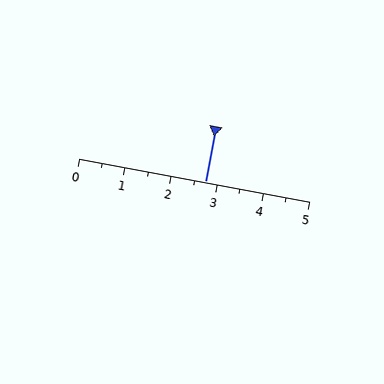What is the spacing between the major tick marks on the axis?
The major ticks are spaced 1 apart.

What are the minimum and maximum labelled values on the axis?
The axis runs from 0 to 5.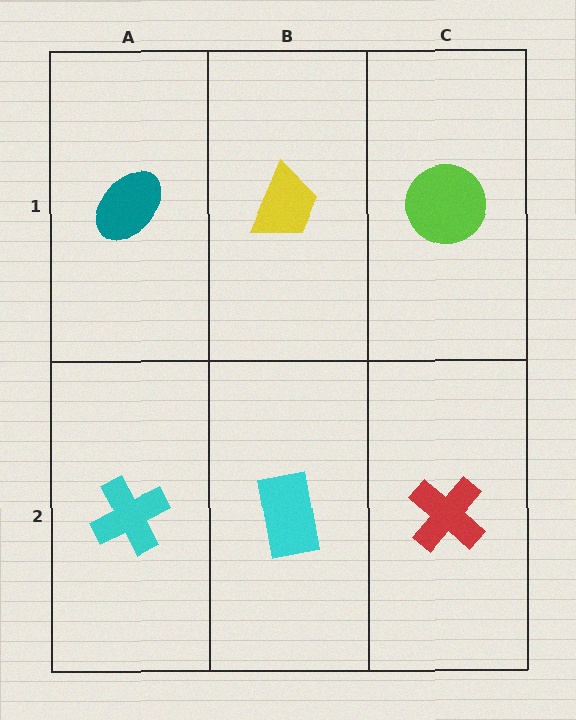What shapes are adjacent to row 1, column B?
A cyan rectangle (row 2, column B), a teal ellipse (row 1, column A), a lime circle (row 1, column C).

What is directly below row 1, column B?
A cyan rectangle.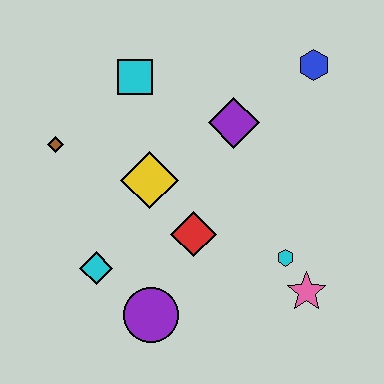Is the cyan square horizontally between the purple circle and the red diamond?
No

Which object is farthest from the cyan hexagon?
The brown diamond is farthest from the cyan hexagon.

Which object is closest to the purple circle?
The cyan diamond is closest to the purple circle.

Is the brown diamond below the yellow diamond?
No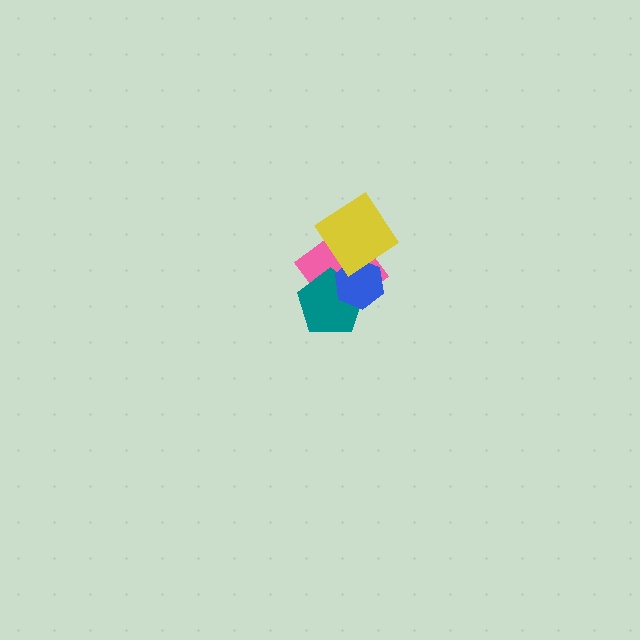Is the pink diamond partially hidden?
Yes, it is partially covered by another shape.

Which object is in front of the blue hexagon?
The yellow diamond is in front of the blue hexagon.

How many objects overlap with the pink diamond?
3 objects overlap with the pink diamond.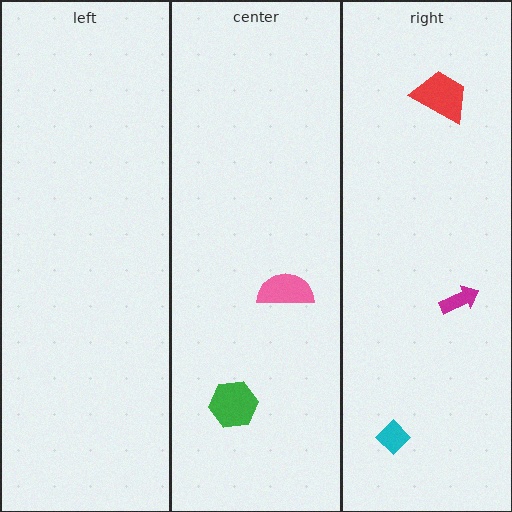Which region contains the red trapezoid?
The right region.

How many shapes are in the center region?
2.